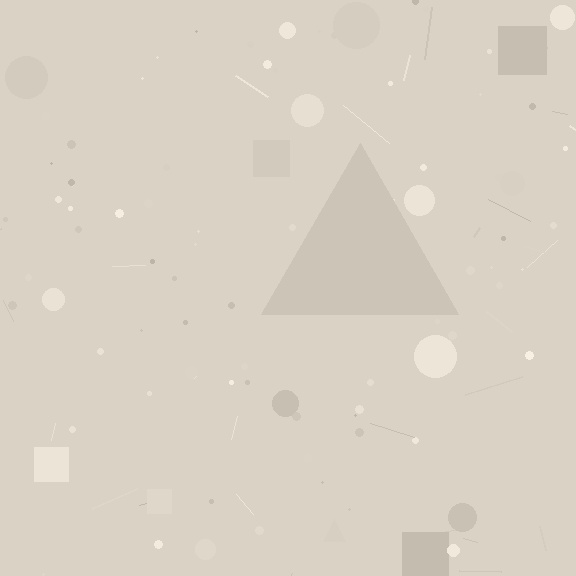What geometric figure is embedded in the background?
A triangle is embedded in the background.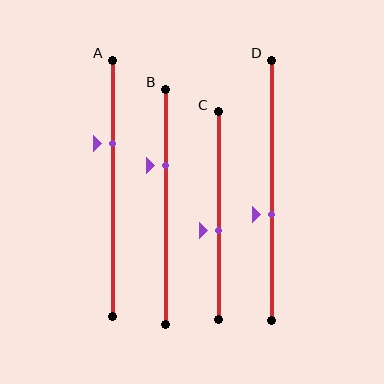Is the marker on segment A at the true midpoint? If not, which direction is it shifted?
No, the marker on segment A is shifted upward by about 17% of the segment length.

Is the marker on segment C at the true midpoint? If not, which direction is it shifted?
No, the marker on segment C is shifted downward by about 7% of the segment length.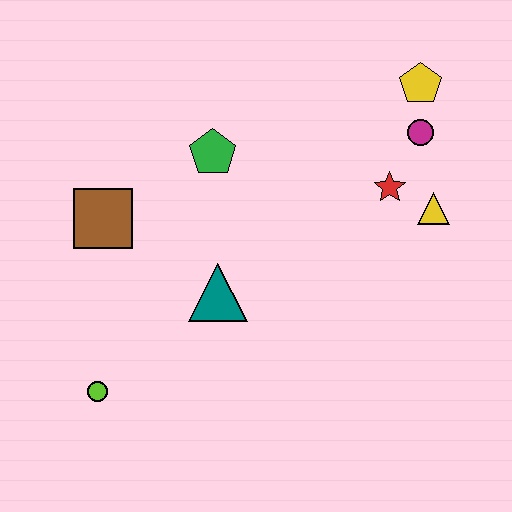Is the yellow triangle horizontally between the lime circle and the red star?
No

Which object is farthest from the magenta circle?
The lime circle is farthest from the magenta circle.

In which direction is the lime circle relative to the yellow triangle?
The lime circle is to the left of the yellow triangle.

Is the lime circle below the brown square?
Yes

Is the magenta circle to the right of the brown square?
Yes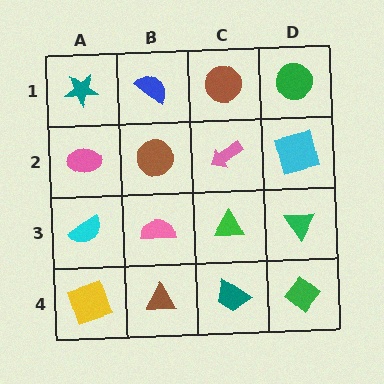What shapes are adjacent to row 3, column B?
A brown circle (row 2, column B), a brown triangle (row 4, column B), a cyan semicircle (row 3, column A), a green triangle (row 3, column C).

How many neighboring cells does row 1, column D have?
2.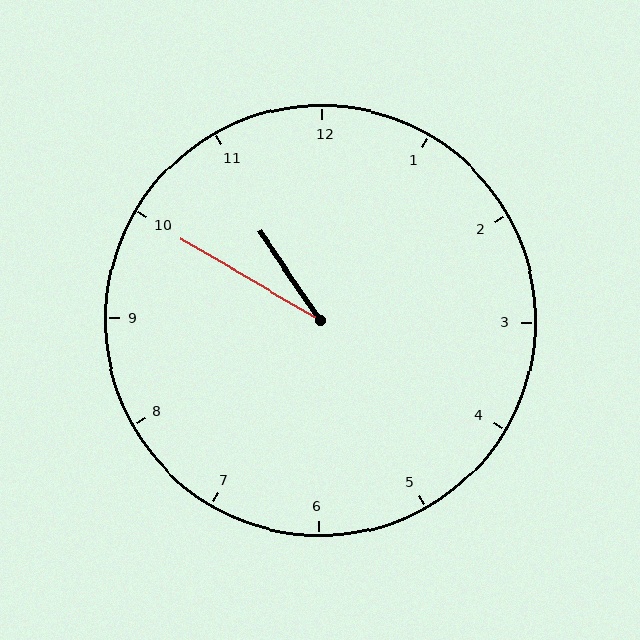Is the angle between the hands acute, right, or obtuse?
It is acute.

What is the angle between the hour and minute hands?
Approximately 25 degrees.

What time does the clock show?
10:50.